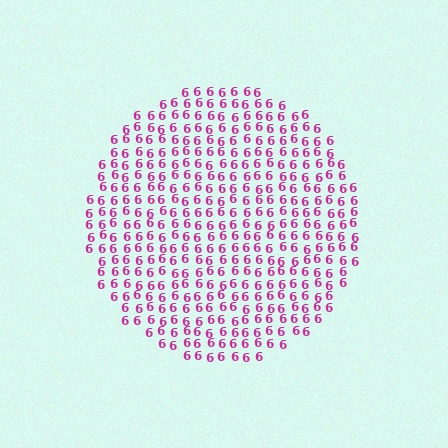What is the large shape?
The large shape is a circle.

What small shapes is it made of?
It is made of small digit 6's.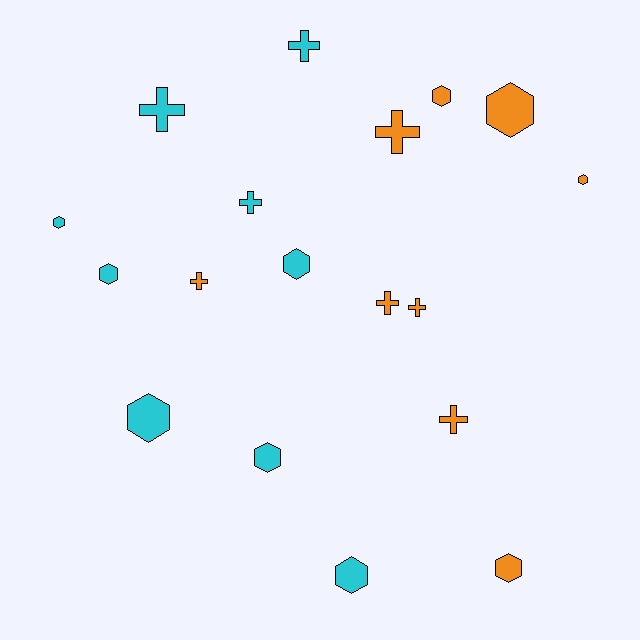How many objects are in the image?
There are 18 objects.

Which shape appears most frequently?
Hexagon, with 10 objects.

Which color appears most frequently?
Orange, with 9 objects.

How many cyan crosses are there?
There are 3 cyan crosses.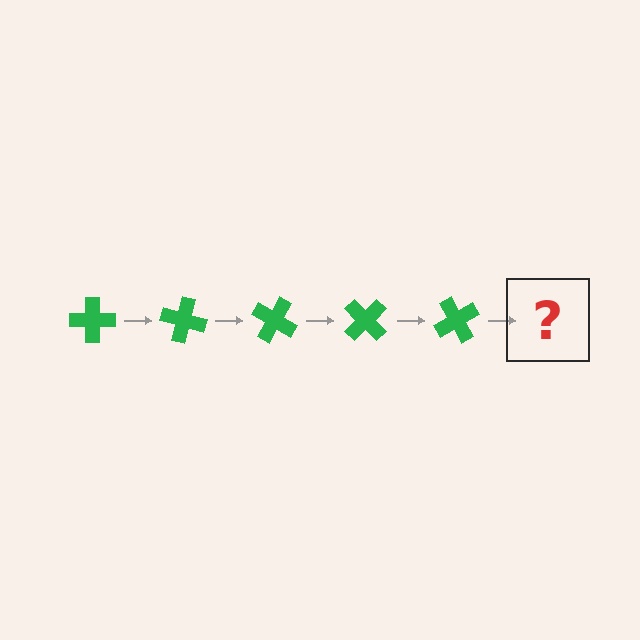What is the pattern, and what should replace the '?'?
The pattern is that the cross rotates 15 degrees each step. The '?' should be a green cross rotated 75 degrees.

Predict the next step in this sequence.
The next step is a green cross rotated 75 degrees.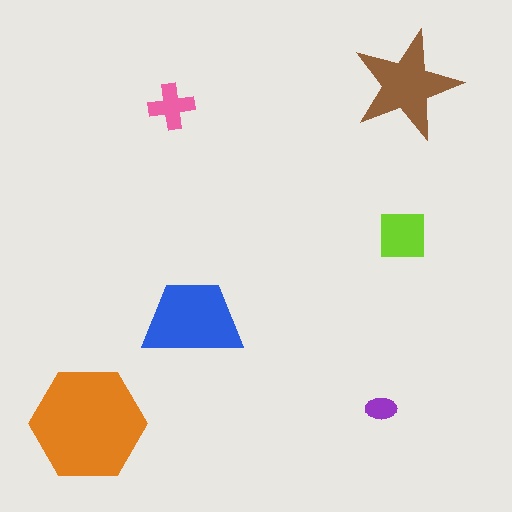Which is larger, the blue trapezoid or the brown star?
The blue trapezoid.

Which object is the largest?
The orange hexagon.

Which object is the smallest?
The purple ellipse.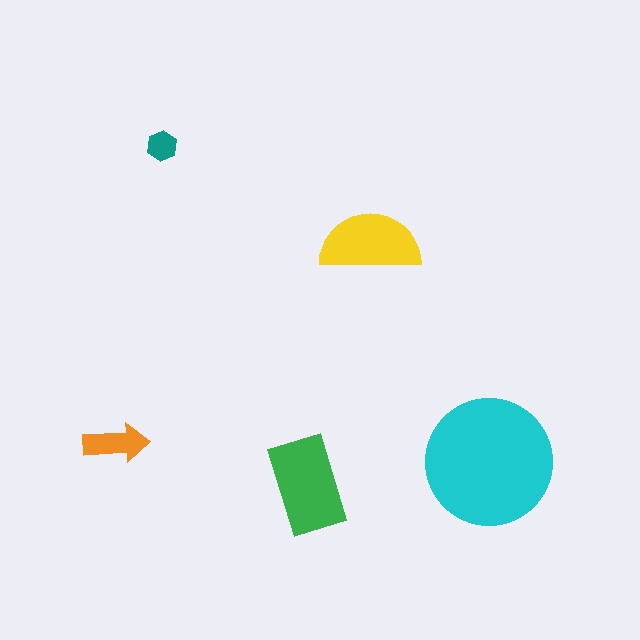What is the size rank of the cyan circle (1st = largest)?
1st.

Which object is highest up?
The teal hexagon is topmost.